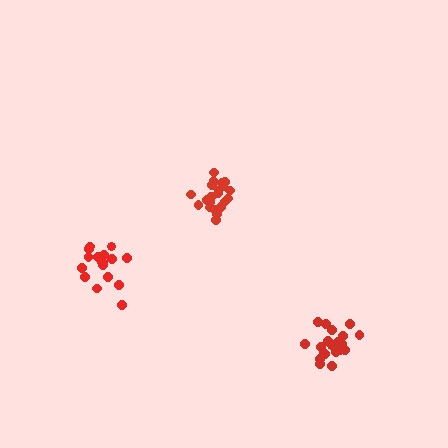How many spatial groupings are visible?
There are 3 spatial groupings.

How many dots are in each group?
Group 1: 21 dots, Group 2: 21 dots, Group 3: 18 dots (60 total).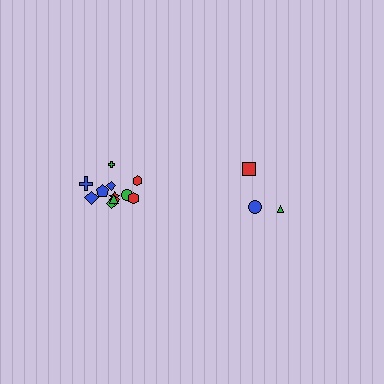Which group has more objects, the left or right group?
The left group.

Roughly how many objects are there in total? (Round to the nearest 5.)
Roughly 15 objects in total.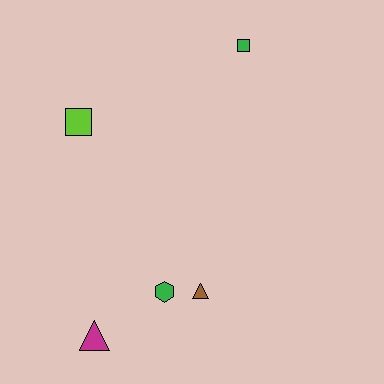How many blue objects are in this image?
There are no blue objects.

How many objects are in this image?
There are 5 objects.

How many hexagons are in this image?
There is 1 hexagon.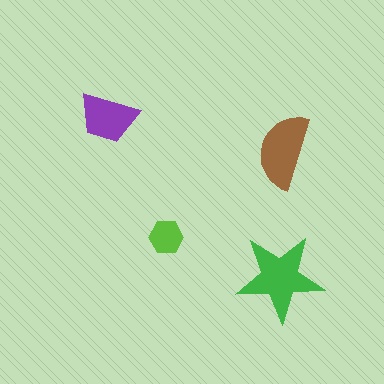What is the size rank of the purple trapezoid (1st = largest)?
3rd.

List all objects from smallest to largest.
The lime hexagon, the purple trapezoid, the brown semicircle, the green star.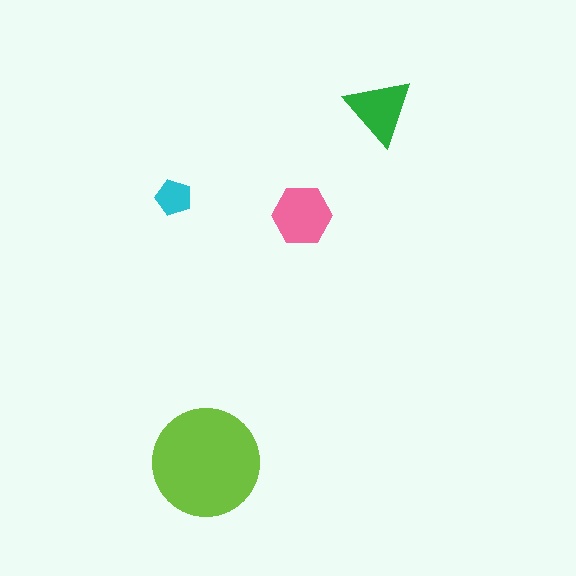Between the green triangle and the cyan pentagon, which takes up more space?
The green triangle.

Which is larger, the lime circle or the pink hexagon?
The lime circle.